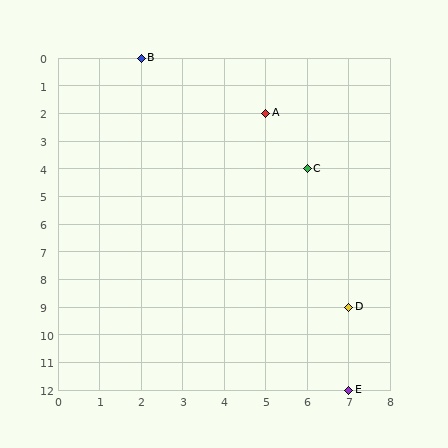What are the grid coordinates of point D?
Point D is at grid coordinates (7, 9).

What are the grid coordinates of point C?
Point C is at grid coordinates (6, 4).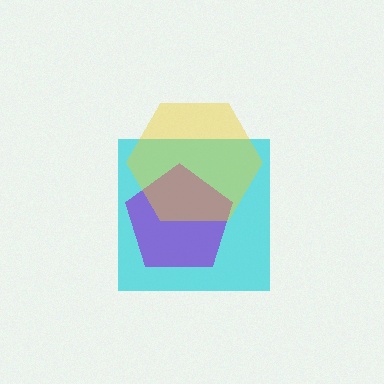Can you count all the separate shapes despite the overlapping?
Yes, there are 3 separate shapes.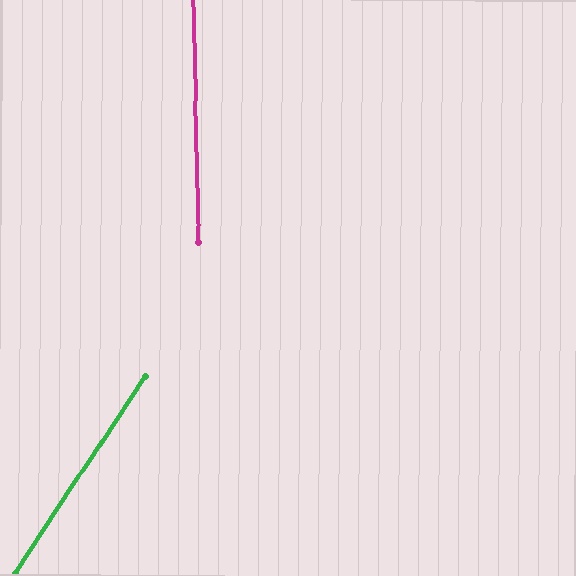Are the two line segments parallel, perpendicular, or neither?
Neither parallel nor perpendicular — they differ by about 35°.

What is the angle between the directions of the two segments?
Approximately 35 degrees.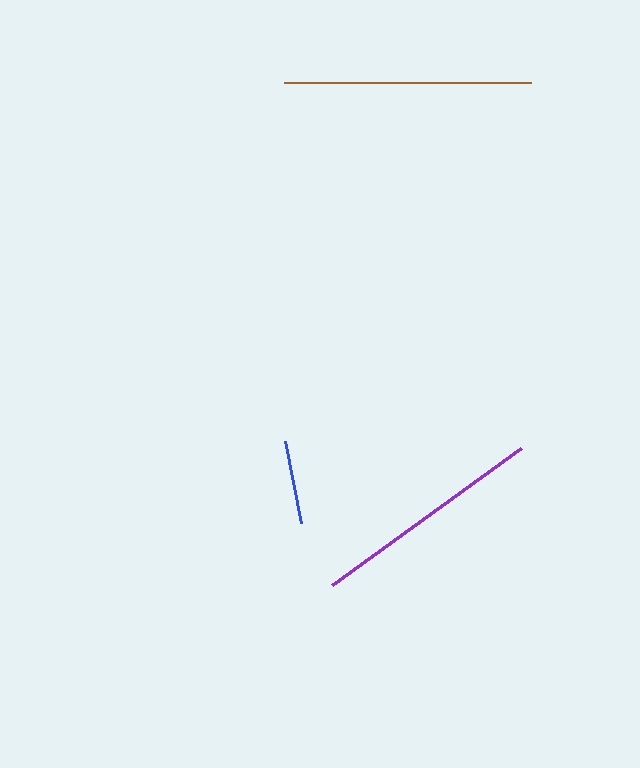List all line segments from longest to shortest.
From longest to shortest: brown, purple, blue.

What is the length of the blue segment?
The blue segment is approximately 83 pixels long.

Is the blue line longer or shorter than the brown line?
The brown line is longer than the blue line.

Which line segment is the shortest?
The blue line is the shortest at approximately 83 pixels.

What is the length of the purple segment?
The purple segment is approximately 234 pixels long.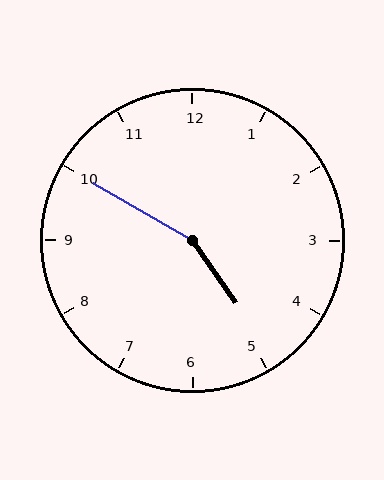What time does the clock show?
4:50.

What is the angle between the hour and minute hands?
Approximately 155 degrees.